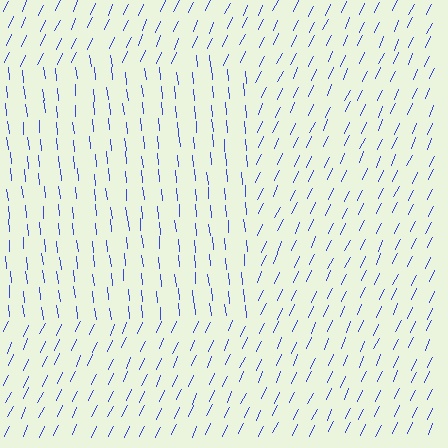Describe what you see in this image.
The image is filled with small blue line segments. A rectangle region in the image has lines oriented differently from the surrounding lines, creating a visible texture boundary.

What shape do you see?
I see a rectangle.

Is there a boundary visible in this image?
Yes, there is a texture boundary formed by a change in line orientation.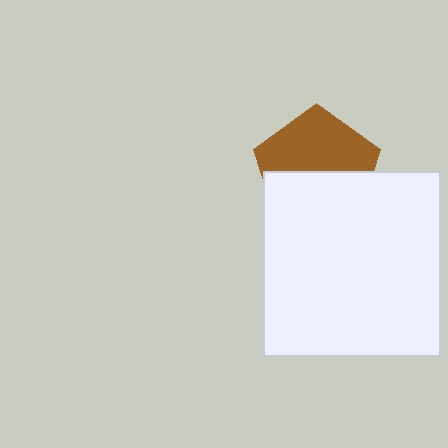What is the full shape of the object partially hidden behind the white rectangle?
The partially hidden object is a brown pentagon.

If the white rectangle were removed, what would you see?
You would see the complete brown pentagon.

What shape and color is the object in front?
The object in front is a white rectangle.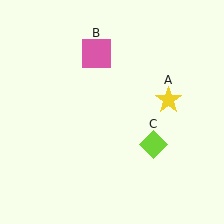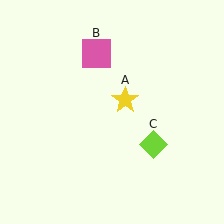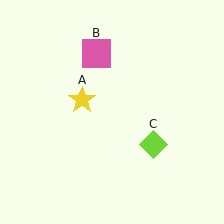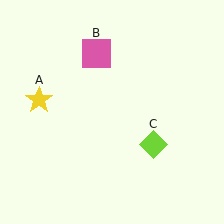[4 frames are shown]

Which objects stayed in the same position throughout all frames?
Pink square (object B) and lime diamond (object C) remained stationary.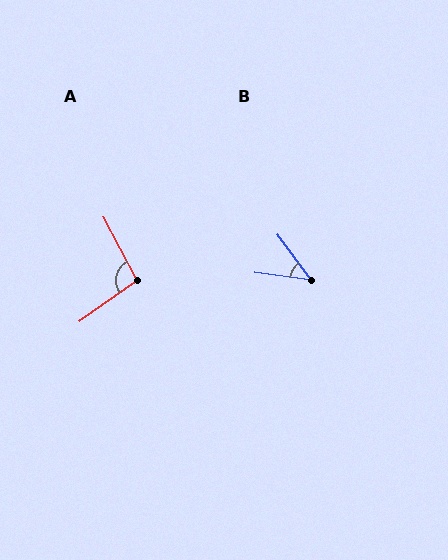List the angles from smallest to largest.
B (46°), A (97°).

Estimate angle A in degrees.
Approximately 97 degrees.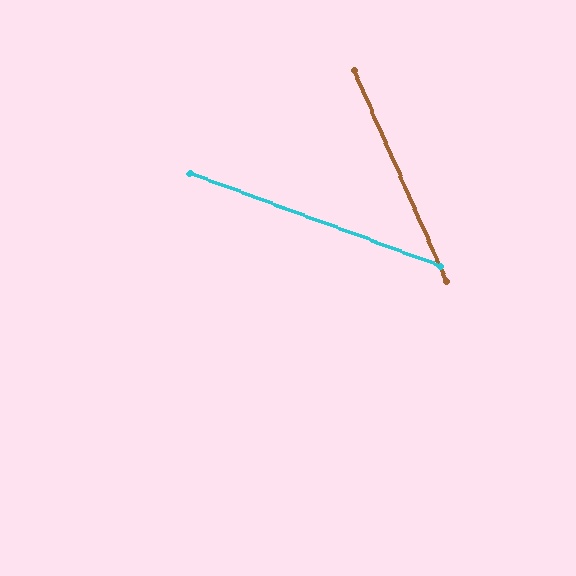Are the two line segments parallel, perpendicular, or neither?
Neither parallel nor perpendicular — they differ by about 46°.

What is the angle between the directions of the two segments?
Approximately 46 degrees.